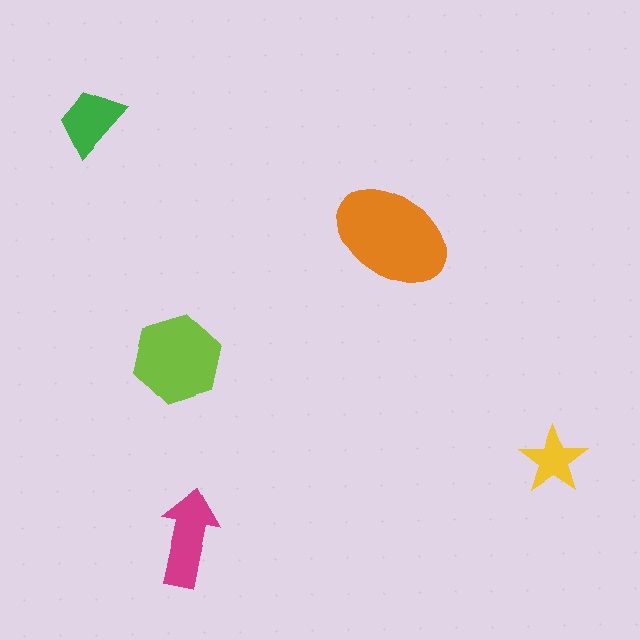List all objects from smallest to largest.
The yellow star, the green trapezoid, the magenta arrow, the lime hexagon, the orange ellipse.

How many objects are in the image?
There are 5 objects in the image.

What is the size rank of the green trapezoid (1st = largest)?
4th.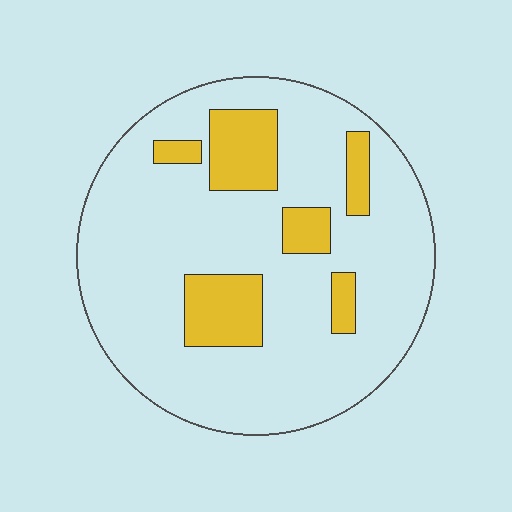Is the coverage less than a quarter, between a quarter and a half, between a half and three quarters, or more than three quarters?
Less than a quarter.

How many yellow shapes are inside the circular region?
6.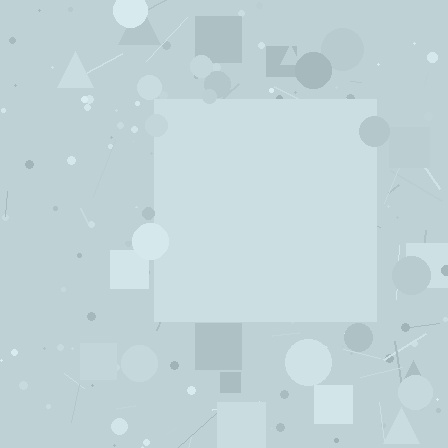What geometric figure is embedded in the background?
A square is embedded in the background.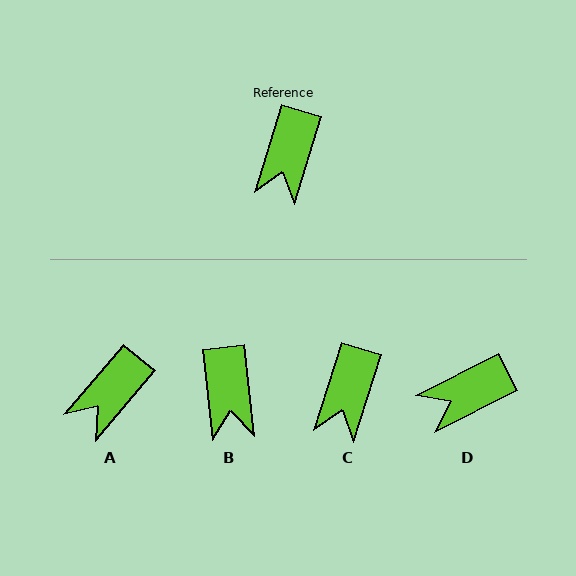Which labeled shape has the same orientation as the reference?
C.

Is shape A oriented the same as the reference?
No, it is off by about 23 degrees.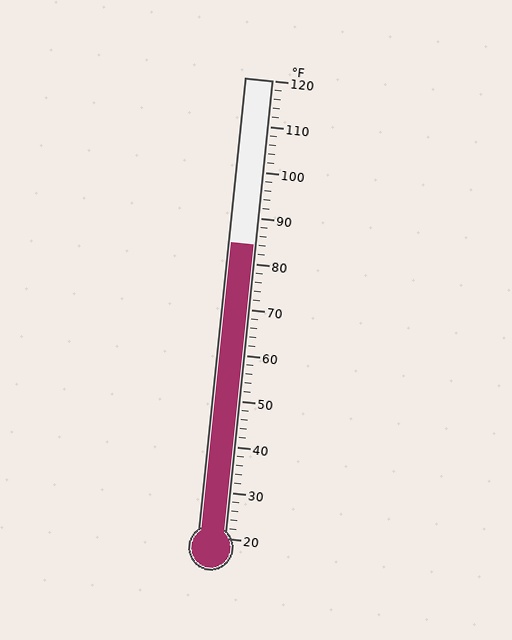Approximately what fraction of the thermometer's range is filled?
The thermometer is filled to approximately 65% of its range.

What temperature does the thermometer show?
The thermometer shows approximately 84°F.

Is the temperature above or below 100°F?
The temperature is below 100°F.